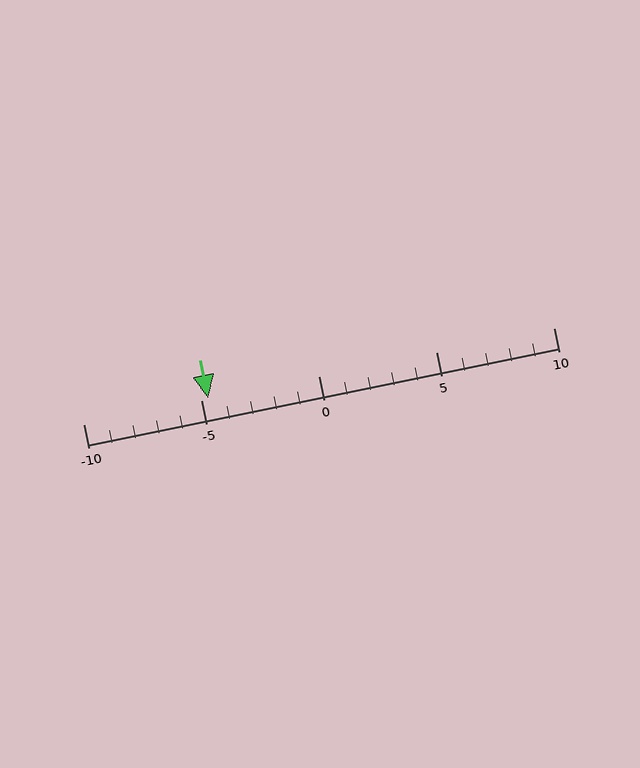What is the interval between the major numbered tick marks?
The major tick marks are spaced 5 units apart.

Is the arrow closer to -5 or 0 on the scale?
The arrow is closer to -5.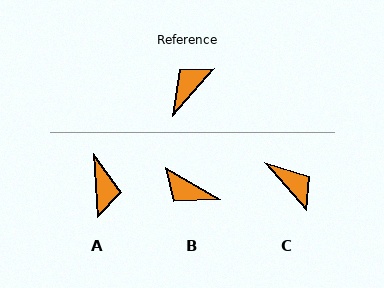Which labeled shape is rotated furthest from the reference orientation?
A, about 136 degrees away.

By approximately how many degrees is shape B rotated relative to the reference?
Approximately 101 degrees counter-clockwise.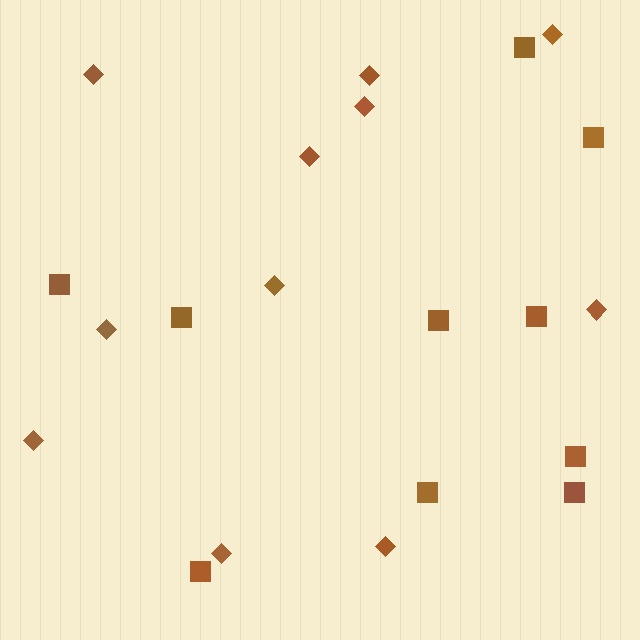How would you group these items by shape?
There are 2 groups: one group of squares (10) and one group of diamonds (11).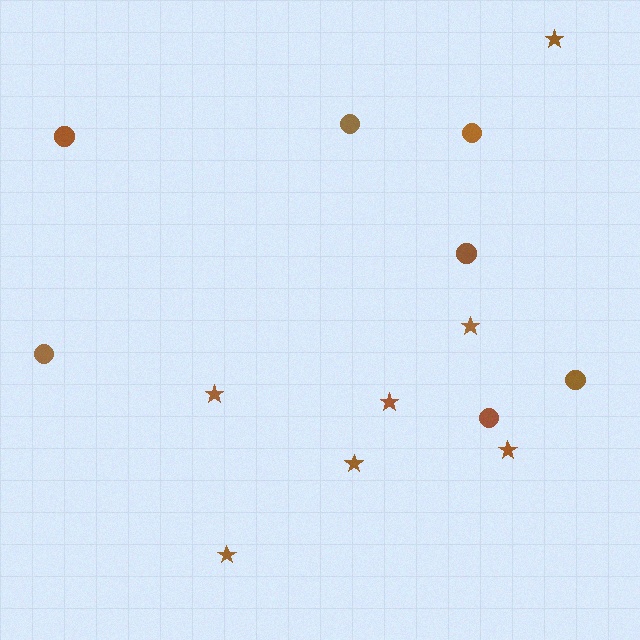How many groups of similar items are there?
There are 2 groups: one group of circles (7) and one group of stars (7).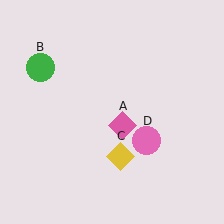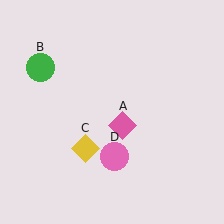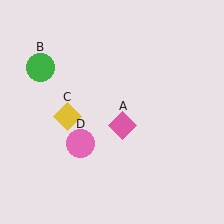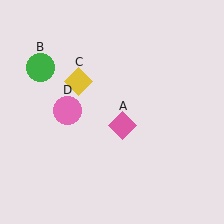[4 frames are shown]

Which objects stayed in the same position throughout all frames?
Pink diamond (object A) and green circle (object B) remained stationary.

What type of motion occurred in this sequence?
The yellow diamond (object C), pink circle (object D) rotated clockwise around the center of the scene.